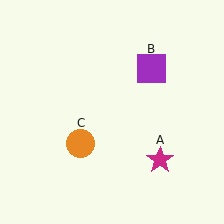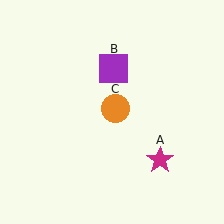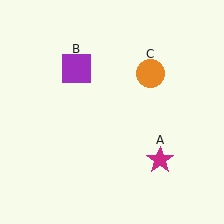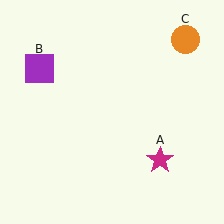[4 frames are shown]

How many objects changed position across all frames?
2 objects changed position: purple square (object B), orange circle (object C).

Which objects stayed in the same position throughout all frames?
Magenta star (object A) remained stationary.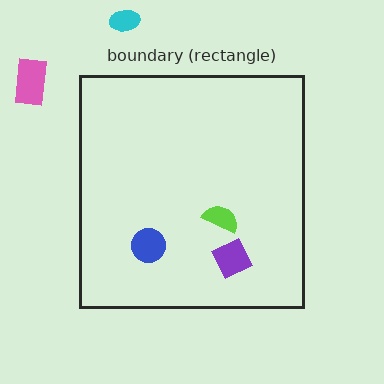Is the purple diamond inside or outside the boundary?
Inside.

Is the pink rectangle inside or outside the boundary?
Outside.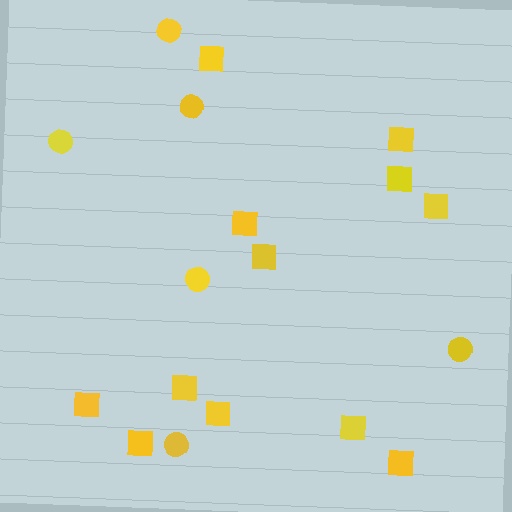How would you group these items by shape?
There are 2 groups: one group of squares (12) and one group of circles (6).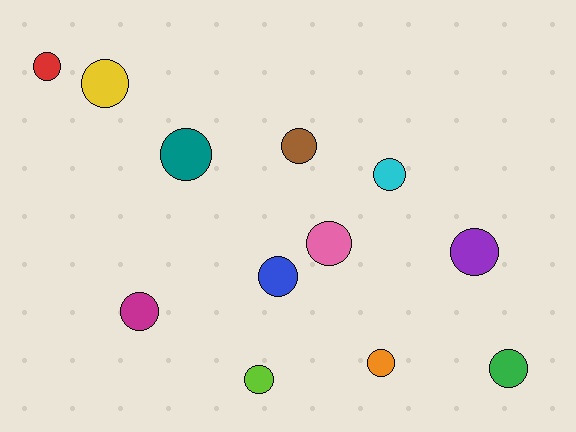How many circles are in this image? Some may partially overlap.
There are 12 circles.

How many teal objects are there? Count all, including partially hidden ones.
There is 1 teal object.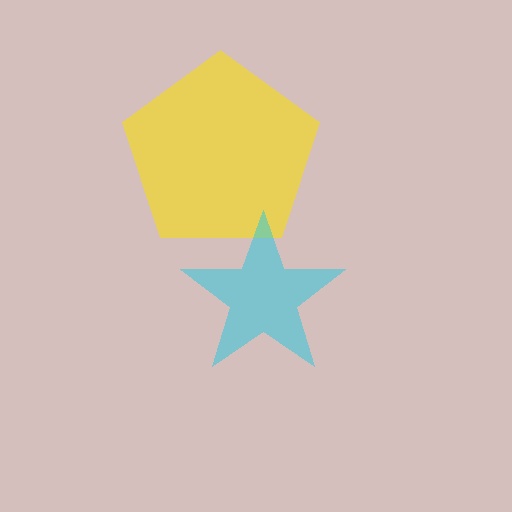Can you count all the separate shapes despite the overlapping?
Yes, there are 2 separate shapes.